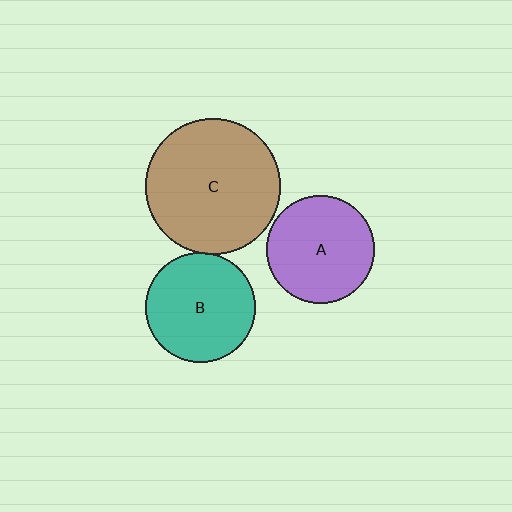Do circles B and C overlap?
Yes.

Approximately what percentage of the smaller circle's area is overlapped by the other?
Approximately 5%.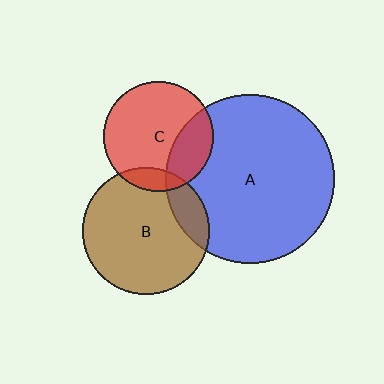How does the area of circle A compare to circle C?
Approximately 2.4 times.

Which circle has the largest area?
Circle A (blue).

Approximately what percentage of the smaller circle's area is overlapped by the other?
Approximately 15%.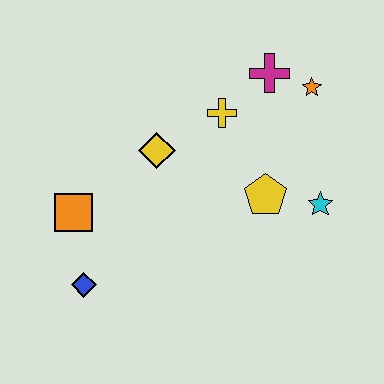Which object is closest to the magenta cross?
The orange star is closest to the magenta cross.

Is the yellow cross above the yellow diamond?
Yes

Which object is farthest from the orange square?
The orange star is farthest from the orange square.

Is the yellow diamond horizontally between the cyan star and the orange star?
No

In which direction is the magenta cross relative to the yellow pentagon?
The magenta cross is above the yellow pentagon.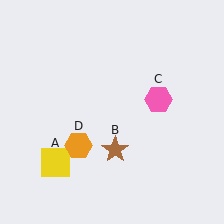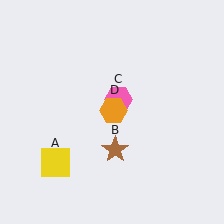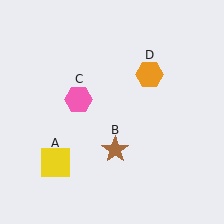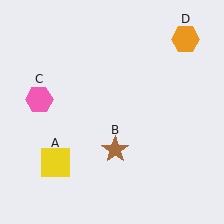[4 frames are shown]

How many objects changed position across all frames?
2 objects changed position: pink hexagon (object C), orange hexagon (object D).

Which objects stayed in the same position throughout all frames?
Yellow square (object A) and brown star (object B) remained stationary.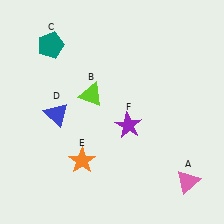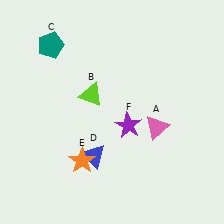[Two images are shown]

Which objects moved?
The objects that moved are: the pink triangle (A), the blue triangle (D).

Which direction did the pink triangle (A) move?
The pink triangle (A) moved up.